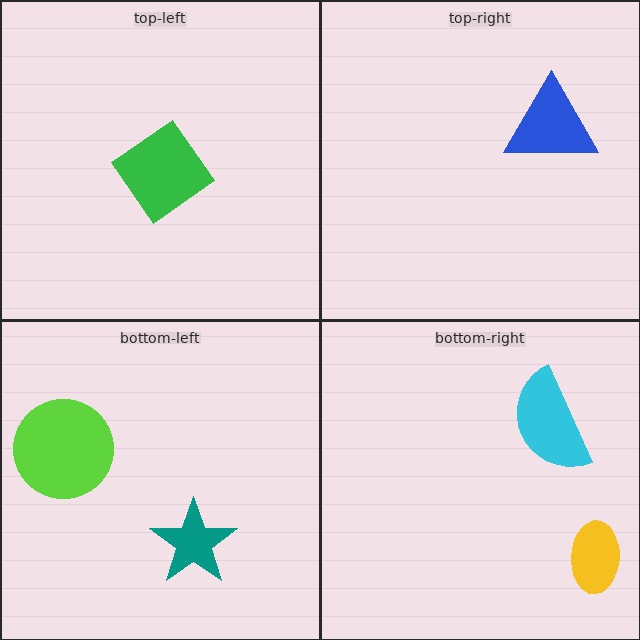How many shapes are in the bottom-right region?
2.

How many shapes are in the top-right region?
1.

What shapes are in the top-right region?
The blue triangle.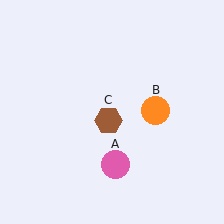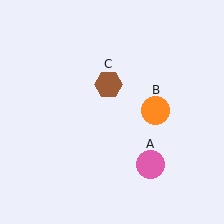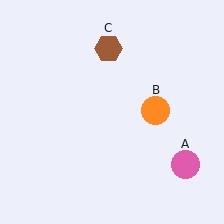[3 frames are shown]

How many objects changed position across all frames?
2 objects changed position: pink circle (object A), brown hexagon (object C).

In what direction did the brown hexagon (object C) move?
The brown hexagon (object C) moved up.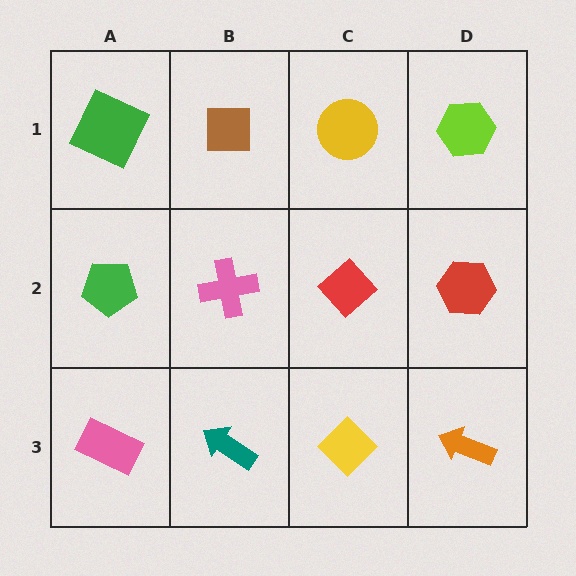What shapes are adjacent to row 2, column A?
A green square (row 1, column A), a pink rectangle (row 3, column A), a pink cross (row 2, column B).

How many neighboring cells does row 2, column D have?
3.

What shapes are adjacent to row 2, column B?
A brown square (row 1, column B), a teal arrow (row 3, column B), a green pentagon (row 2, column A), a red diamond (row 2, column C).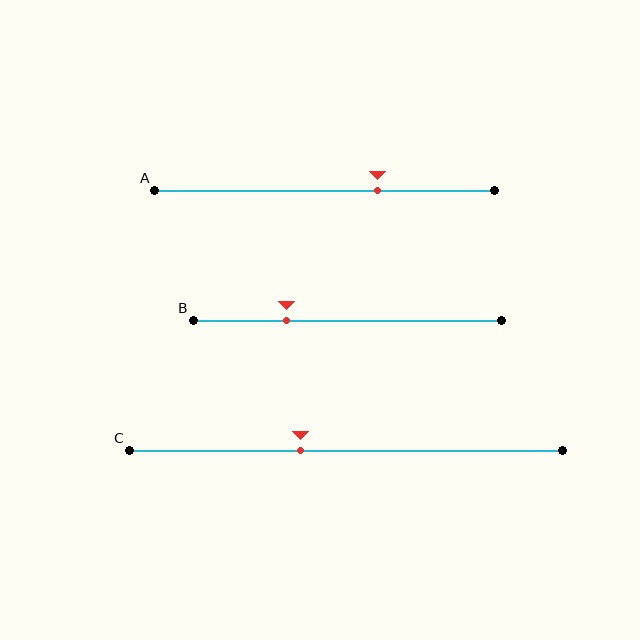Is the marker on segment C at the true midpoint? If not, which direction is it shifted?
No, the marker on segment C is shifted to the left by about 10% of the segment length.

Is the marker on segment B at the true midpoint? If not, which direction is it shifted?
No, the marker on segment B is shifted to the left by about 20% of the segment length.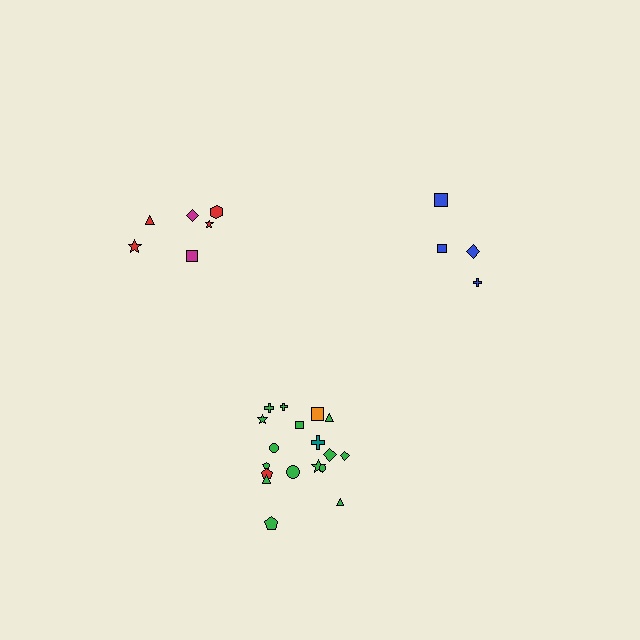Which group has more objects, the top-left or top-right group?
The top-left group.